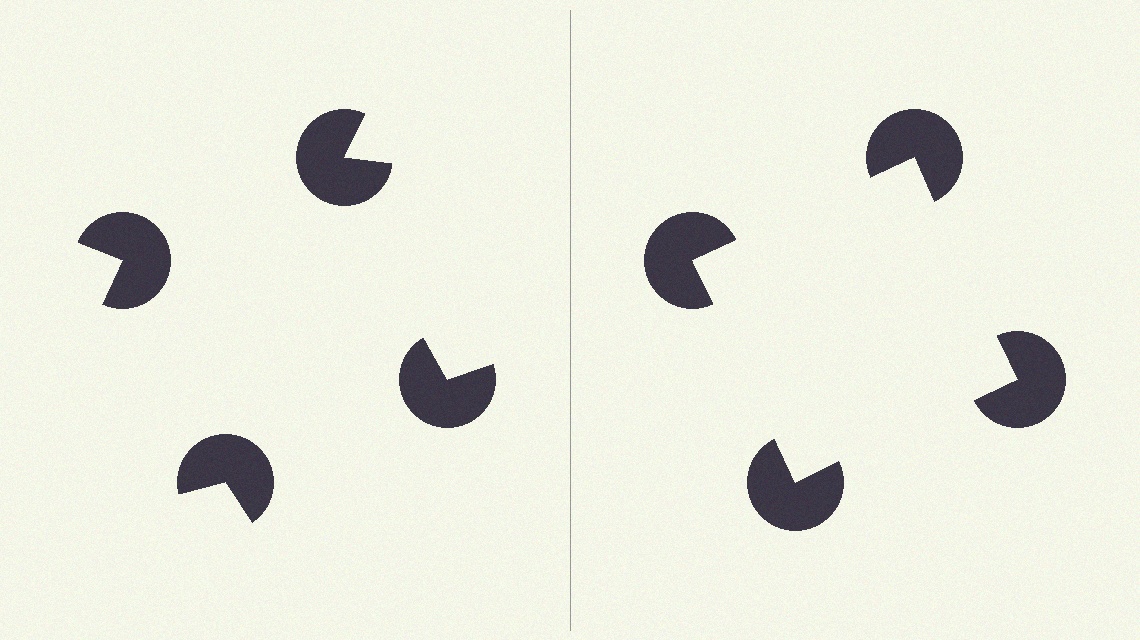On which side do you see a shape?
An illusory square appears on the right side. On the left side the wedge cuts are rotated, so no coherent shape forms.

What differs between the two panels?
The pac-man discs are positioned identically on both sides; only the wedge orientations differ. On the right they align to a square; on the left they are misaligned.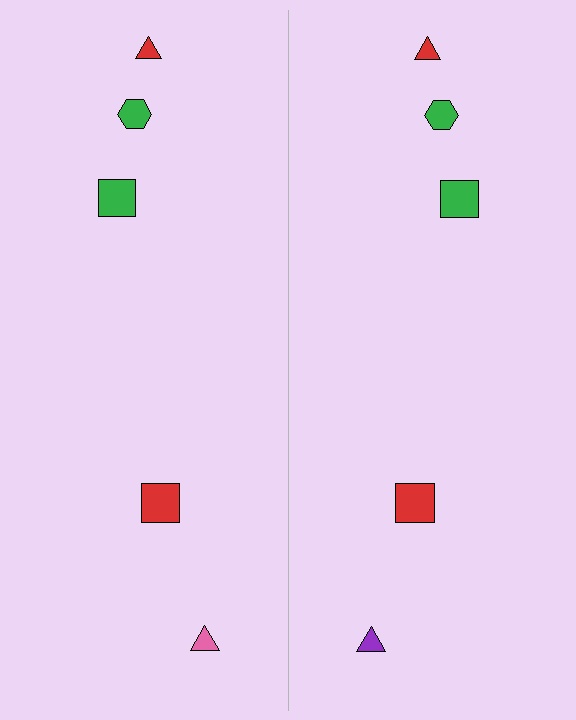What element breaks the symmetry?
The purple triangle on the right side breaks the symmetry — its mirror counterpart is pink.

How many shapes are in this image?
There are 10 shapes in this image.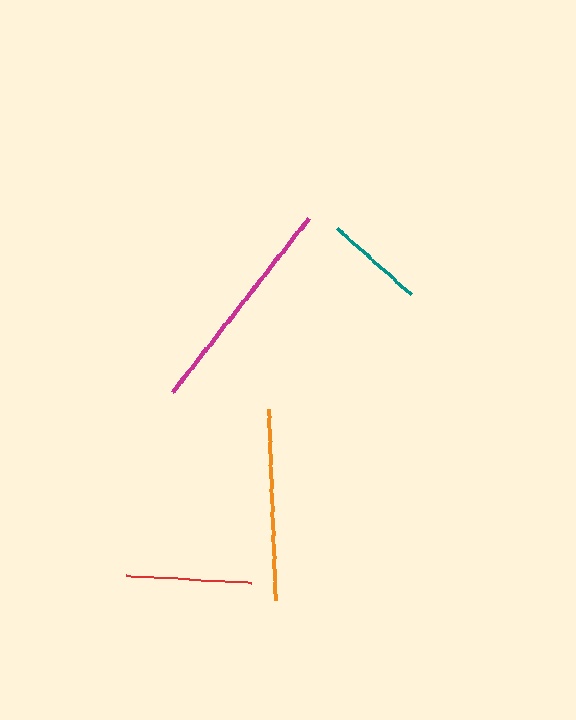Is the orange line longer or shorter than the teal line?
The orange line is longer than the teal line.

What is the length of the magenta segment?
The magenta segment is approximately 221 pixels long.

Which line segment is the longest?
The magenta line is the longest at approximately 221 pixels.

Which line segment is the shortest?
The teal line is the shortest at approximately 99 pixels.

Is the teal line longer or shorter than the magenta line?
The magenta line is longer than the teal line.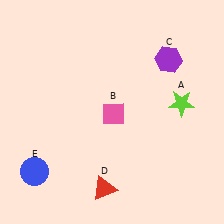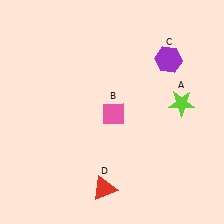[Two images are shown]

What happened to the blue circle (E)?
The blue circle (E) was removed in Image 2. It was in the bottom-left area of Image 1.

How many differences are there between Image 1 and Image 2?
There is 1 difference between the two images.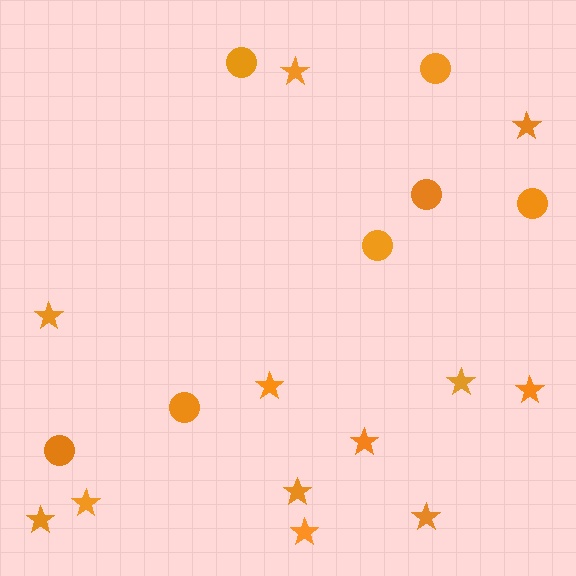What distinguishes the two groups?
There are 2 groups: one group of circles (7) and one group of stars (12).